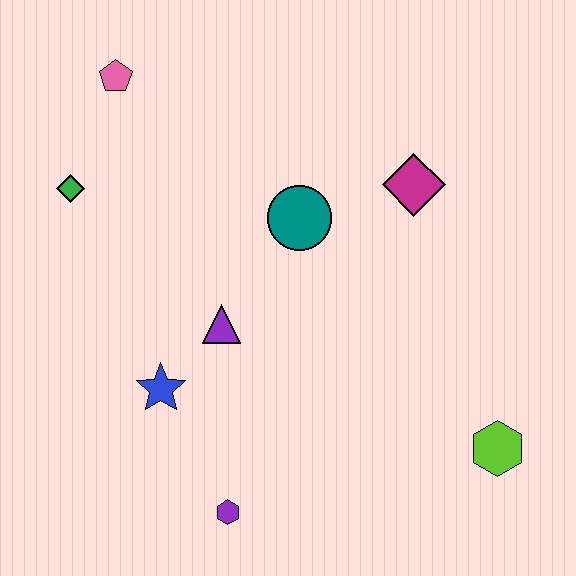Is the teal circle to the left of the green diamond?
No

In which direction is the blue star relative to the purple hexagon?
The blue star is above the purple hexagon.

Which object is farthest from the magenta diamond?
The purple hexagon is farthest from the magenta diamond.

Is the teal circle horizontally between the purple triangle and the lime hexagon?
Yes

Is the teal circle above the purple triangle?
Yes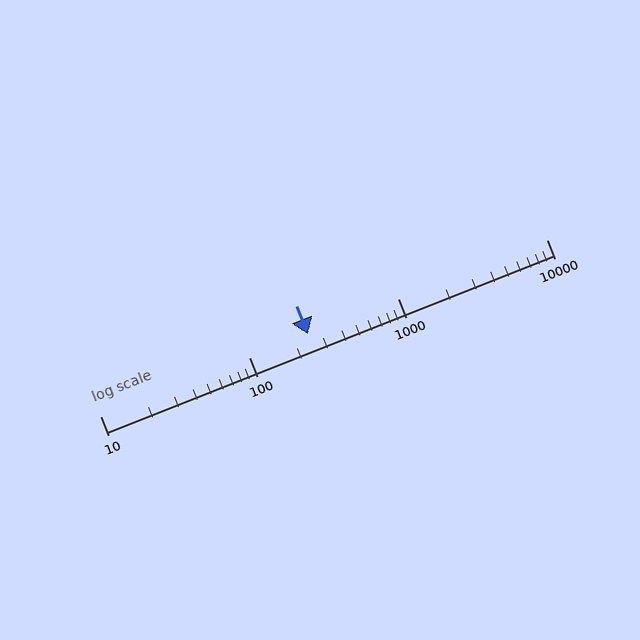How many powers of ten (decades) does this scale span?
The scale spans 3 decades, from 10 to 10000.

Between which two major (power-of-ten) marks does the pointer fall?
The pointer is between 100 and 1000.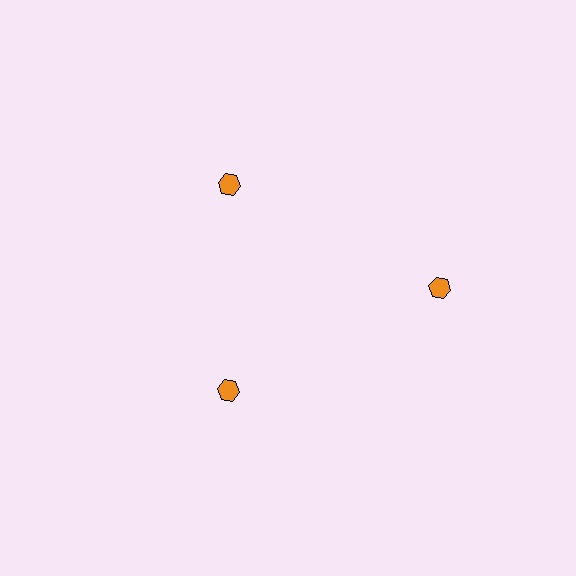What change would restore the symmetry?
The symmetry would be restored by moving it inward, back onto the ring so that all 3 hexagons sit at equal angles and equal distance from the center.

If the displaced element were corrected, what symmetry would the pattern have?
It would have 3-fold rotational symmetry — the pattern would map onto itself every 120 degrees.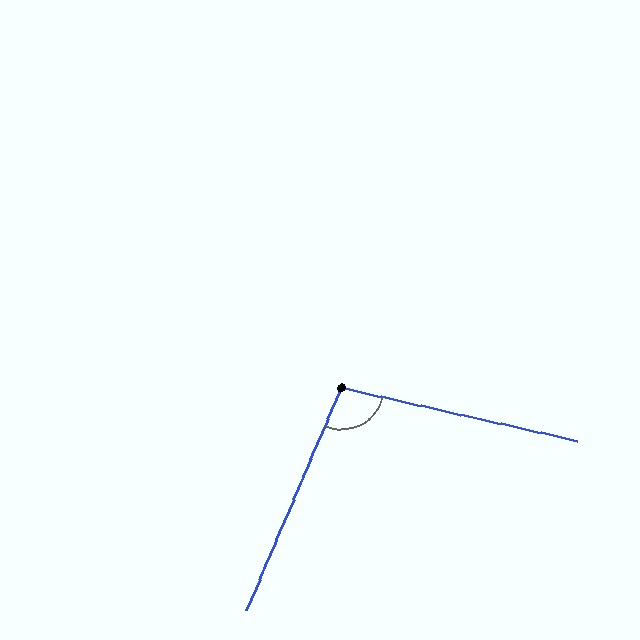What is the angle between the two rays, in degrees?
Approximately 100 degrees.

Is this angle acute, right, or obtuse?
It is obtuse.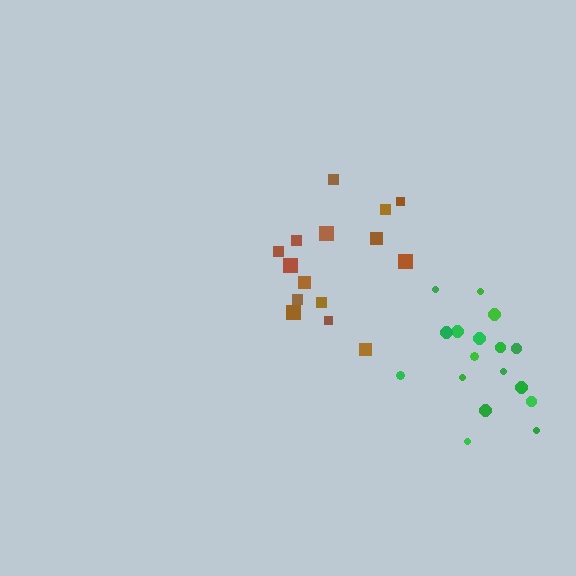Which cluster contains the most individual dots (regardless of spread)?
Green (18).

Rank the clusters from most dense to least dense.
green, brown.